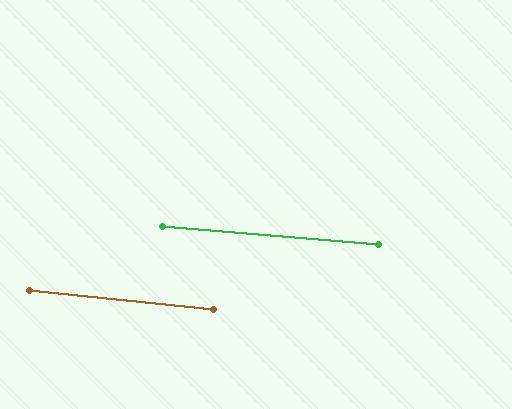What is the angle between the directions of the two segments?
Approximately 1 degree.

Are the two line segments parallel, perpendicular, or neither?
Parallel — their directions differ by only 1.3°.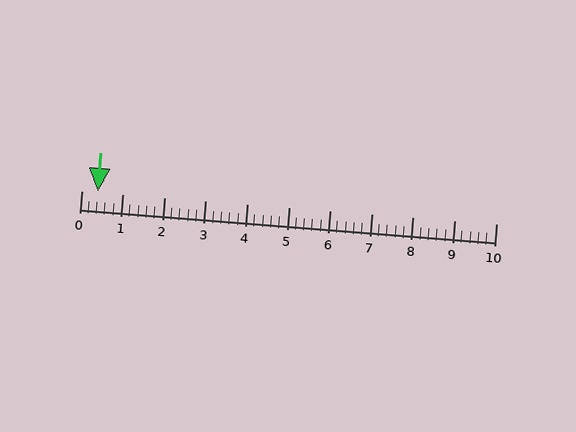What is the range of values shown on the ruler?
The ruler shows values from 0 to 10.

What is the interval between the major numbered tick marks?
The major tick marks are spaced 1 units apart.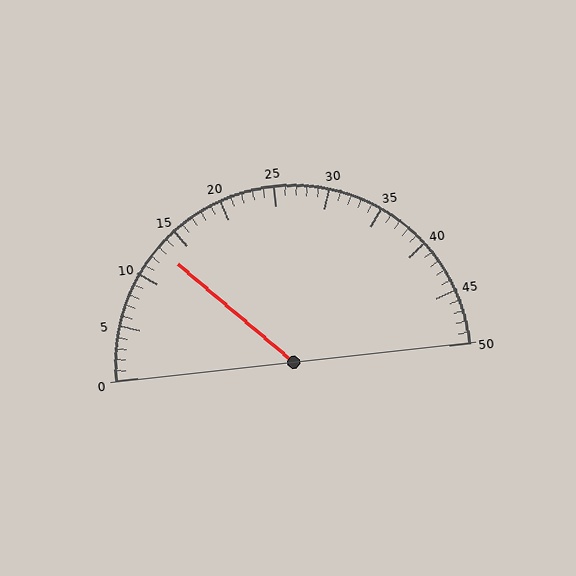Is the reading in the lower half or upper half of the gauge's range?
The reading is in the lower half of the range (0 to 50).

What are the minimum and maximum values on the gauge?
The gauge ranges from 0 to 50.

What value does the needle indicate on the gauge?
The needle indicates approximately 13.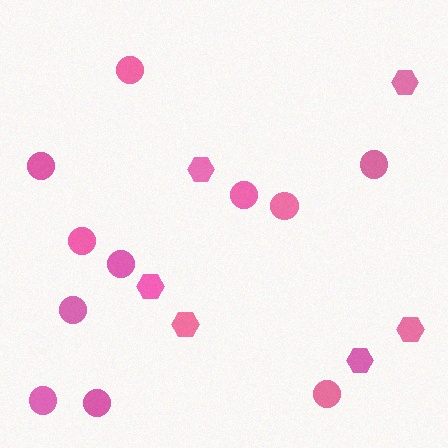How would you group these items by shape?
There are 2 groups: one group of circles (11) and one group of hexagons (6).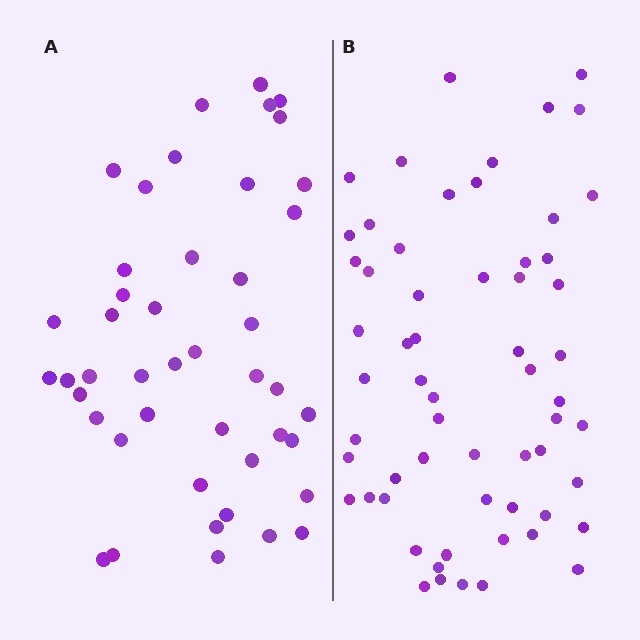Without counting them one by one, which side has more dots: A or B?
Region B (the right region) has more dots.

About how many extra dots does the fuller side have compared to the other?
Region B has approximately 15 more dots than region A.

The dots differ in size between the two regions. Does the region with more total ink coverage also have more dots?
No. Region A has more total ink coverage because its dots are larger, but region B actually contains more individual dots. Total area can be misleading — the number of items is what matters here.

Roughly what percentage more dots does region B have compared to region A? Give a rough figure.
About 35% more.